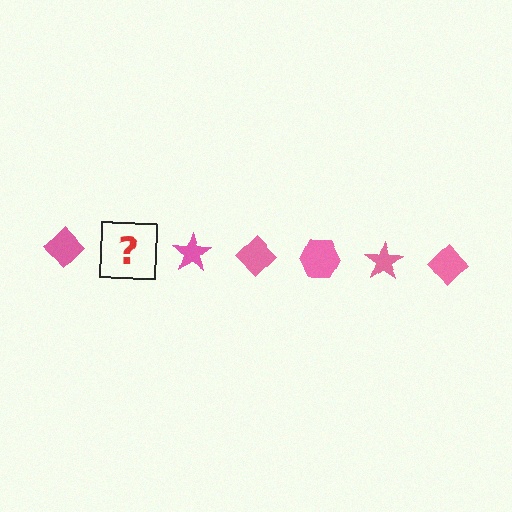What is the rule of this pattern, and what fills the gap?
The rule is that the pattern cycles through diamond, hexagon, star shapes in pink. The gap should be filled with a pink hexagon.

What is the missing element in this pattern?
The missing element is a pink hexagon.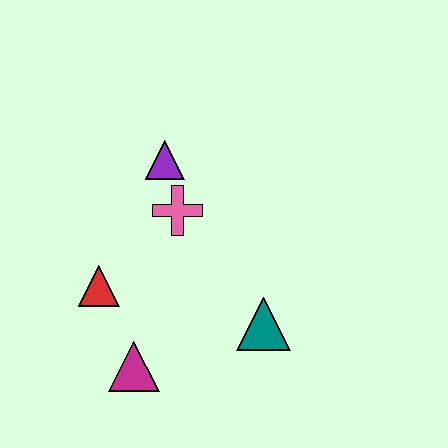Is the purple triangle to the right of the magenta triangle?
Yes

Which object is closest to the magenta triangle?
The red triangle is closest to the magenta triangle.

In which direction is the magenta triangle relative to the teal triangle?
The magenta triangle is to the left of the teal triangle.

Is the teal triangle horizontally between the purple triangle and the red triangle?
No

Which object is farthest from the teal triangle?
The purple triangle is farthest from the teal triangle.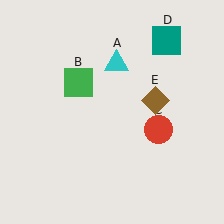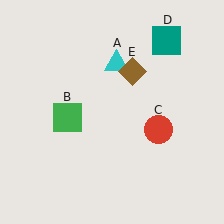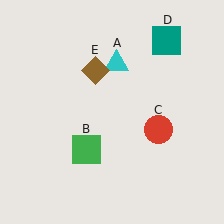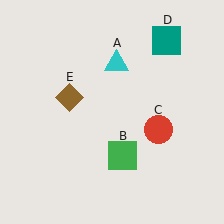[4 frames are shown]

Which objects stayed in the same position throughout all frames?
Cyan triangle (object A) and red circle (object C) and teal square (object D) remained stationary.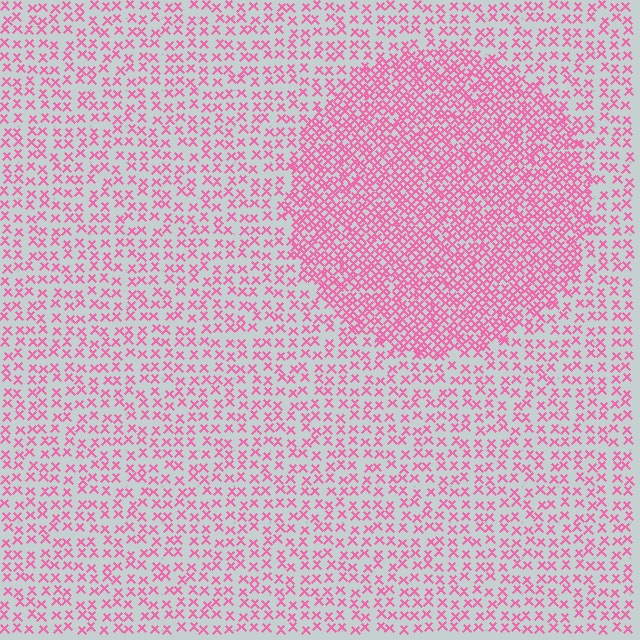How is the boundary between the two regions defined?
The boundary is defined by a change in element density (approximately 2.2x ratio). All elements are the same color, size, and shape.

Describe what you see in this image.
The image contains small pink elements arranged at two different densities. A circle-shaped region is visible where the elements are more densely packed than the surrounding area.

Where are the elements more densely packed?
The elements are more densely packed inside the circle boundary.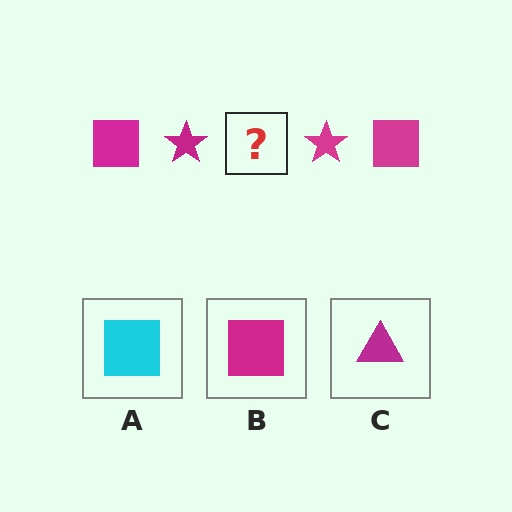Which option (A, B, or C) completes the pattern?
B.